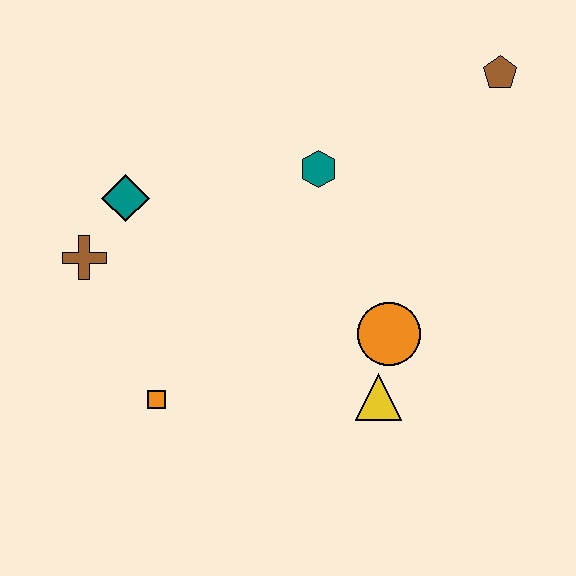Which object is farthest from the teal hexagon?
The orange square is farthest from the teal hexagon.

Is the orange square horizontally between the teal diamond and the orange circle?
Yes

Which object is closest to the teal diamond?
The brown cross is closest to the teal diamond.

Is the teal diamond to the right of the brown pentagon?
No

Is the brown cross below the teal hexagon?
Yes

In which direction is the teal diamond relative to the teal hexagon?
The teal diamond is to the left of the teal hexagon.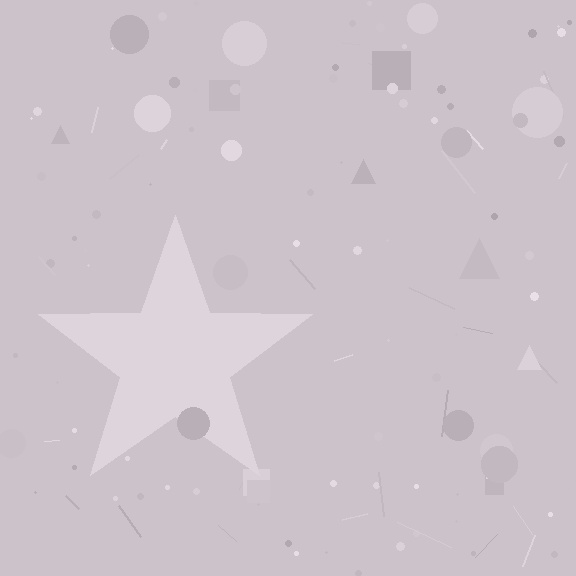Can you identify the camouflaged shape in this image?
The camouflaged shape is a star.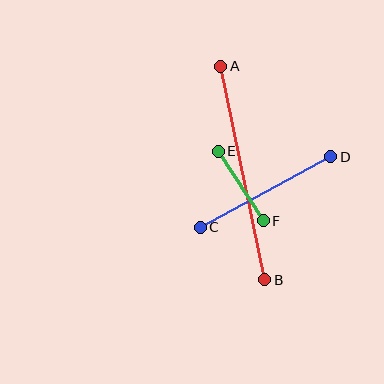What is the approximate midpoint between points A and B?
The midpoint is at approximately (243, 173) pixels.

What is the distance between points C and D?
The distance is approximately 148 pixels.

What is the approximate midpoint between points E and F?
The midpoint is at approximately (241, 186) pixels.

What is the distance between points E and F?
The distance is approximately 83 pixels.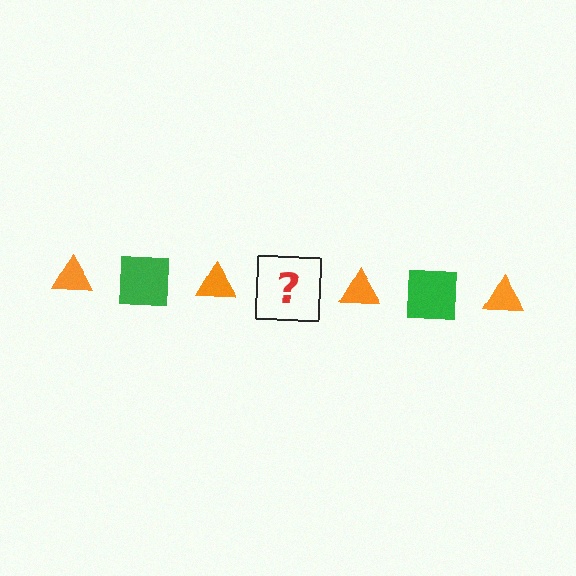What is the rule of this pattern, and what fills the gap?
The rule is that the pattern alternates between orange triangle and green square. The gap should be filled with a green square.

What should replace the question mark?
The question mark should be replaced with a green square.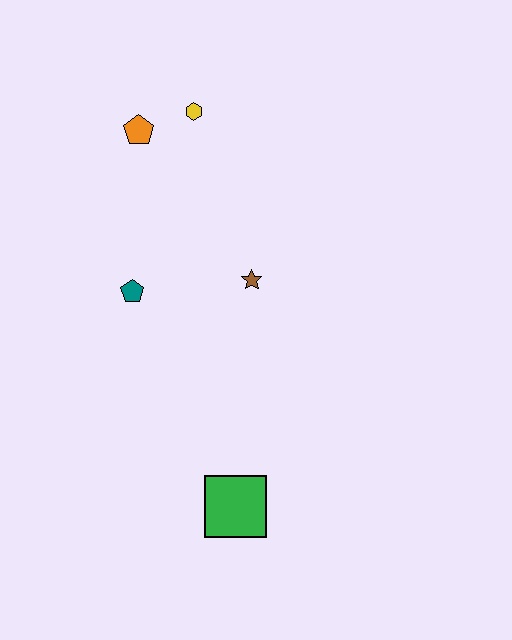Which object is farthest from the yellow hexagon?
The green square is farthest from the yellow hexagon.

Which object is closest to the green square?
The brown star is closest to the green square.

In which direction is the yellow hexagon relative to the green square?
The yellow hexagon is above the green square.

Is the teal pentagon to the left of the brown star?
Yes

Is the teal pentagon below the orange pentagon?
Yes